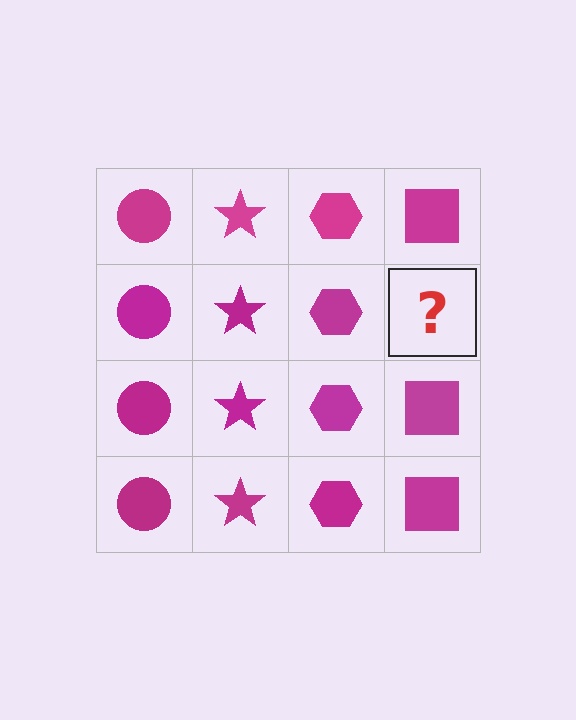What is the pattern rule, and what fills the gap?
The rule is that each column has a consistent shape. The gap should be filled with a magenta square.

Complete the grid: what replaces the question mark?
The question mark should be replaced with a magenta square.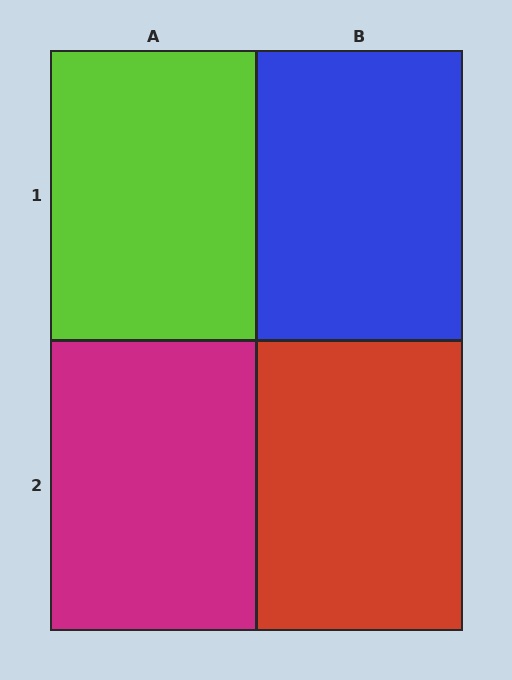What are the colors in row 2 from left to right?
Magenta, red.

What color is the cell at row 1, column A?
Lime.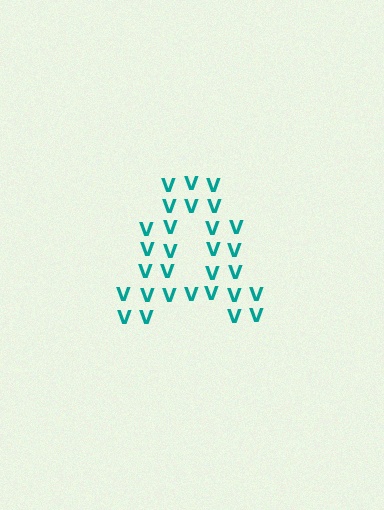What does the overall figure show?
The overall figure shows the letter A.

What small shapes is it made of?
It is made of small letter V's.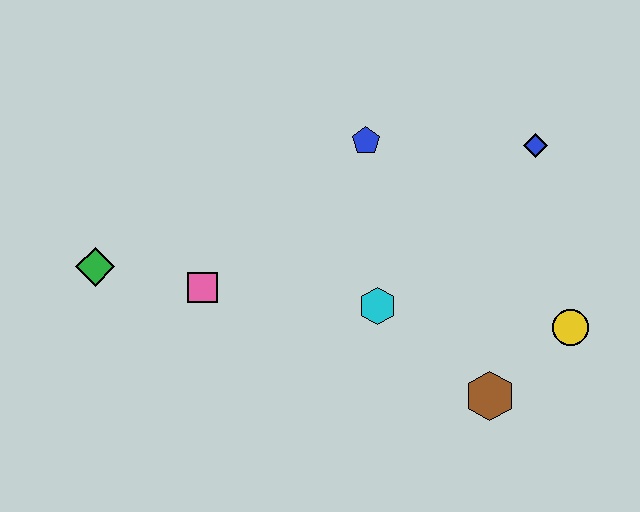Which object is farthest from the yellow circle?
The green diamond is farthest from the yellow circle.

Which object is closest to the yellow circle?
The brown hexagon is closest to the yellow circle.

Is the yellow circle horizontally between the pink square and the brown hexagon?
No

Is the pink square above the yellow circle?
Yes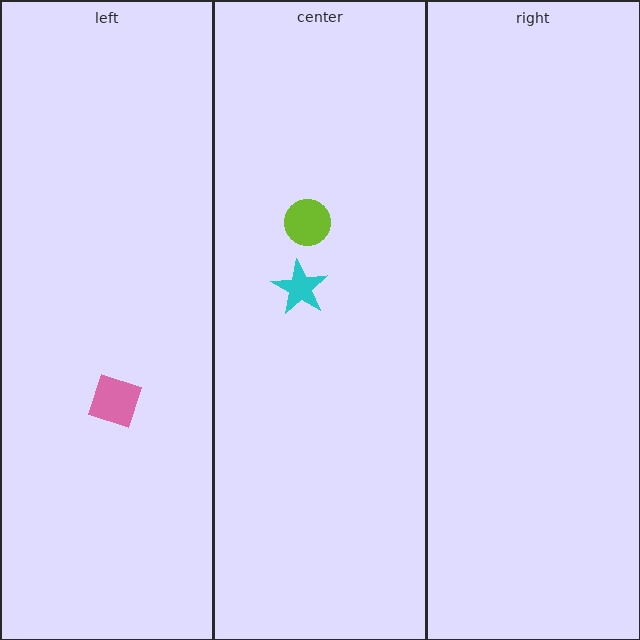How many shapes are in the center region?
2.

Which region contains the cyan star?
The center region.